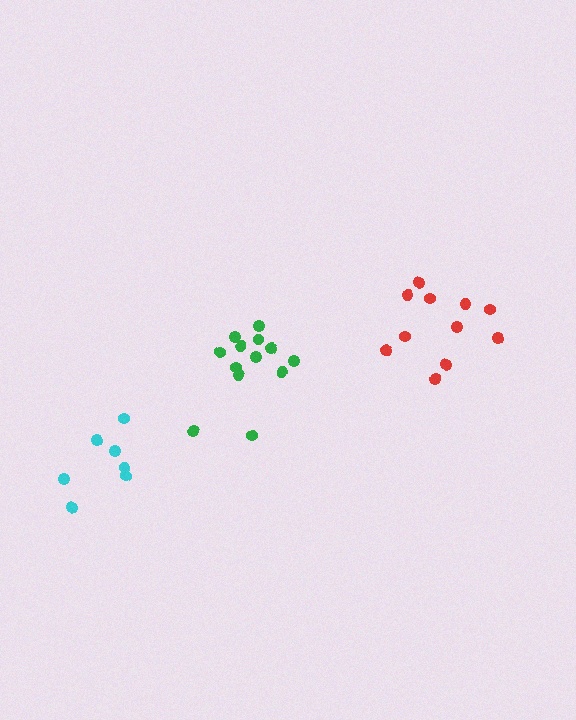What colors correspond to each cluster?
The clusters are colored: cyan, green, red.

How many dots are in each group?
Group 1: 7 dots, Group 2: 13 dots, Group 3: 11 dots (31 total).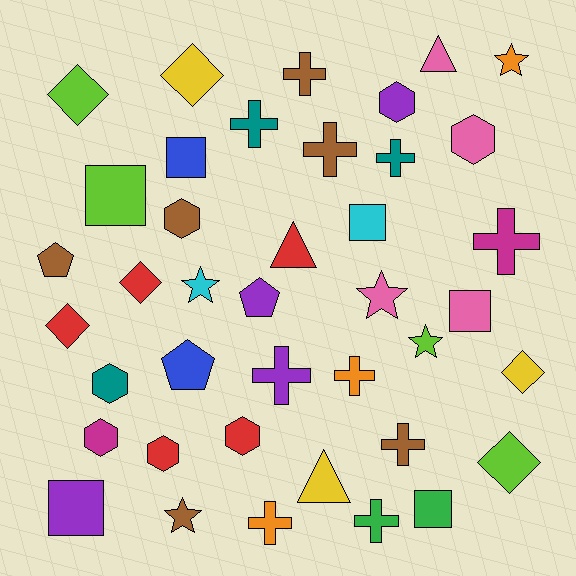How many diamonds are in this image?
There are 6 diamonds.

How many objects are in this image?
There are 40 objects.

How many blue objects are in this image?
There are 2 blue objects.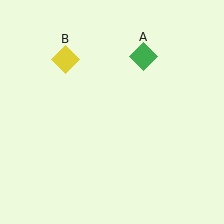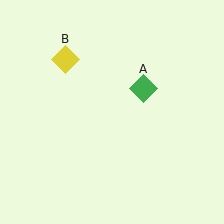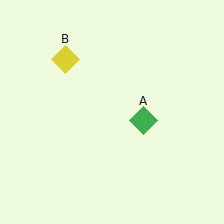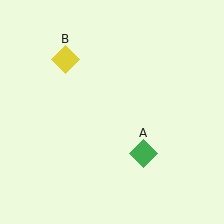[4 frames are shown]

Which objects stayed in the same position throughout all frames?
Yellow diamond (object B) remained stationary.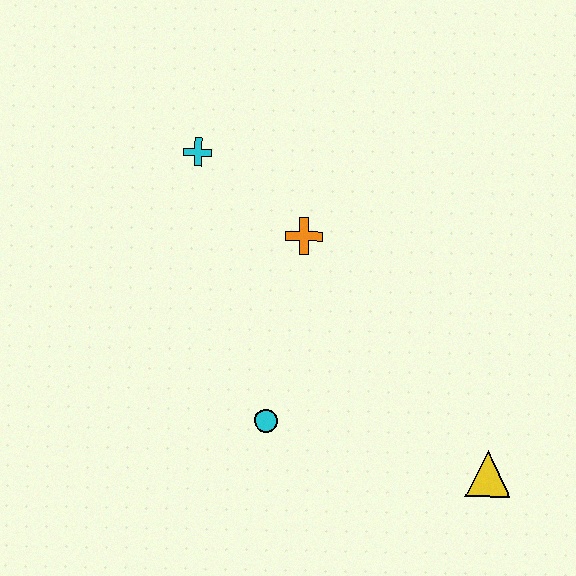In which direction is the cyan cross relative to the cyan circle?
The cyan cross is above the cyan circle.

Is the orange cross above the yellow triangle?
Yes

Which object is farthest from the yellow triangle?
The cyan cross is farthest from the yellow triangle.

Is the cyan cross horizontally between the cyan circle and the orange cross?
No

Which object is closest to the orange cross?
The cyan cross is closest to the orange cross.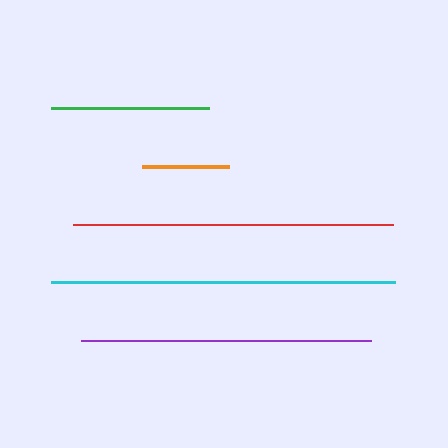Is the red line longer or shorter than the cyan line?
The cyan line is longer than the red line.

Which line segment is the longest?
The cyan line is the longest at approximately 344 pixels.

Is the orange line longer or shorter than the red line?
The red line is longer than the orange line.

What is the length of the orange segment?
The orange segment is approximately 88 pixels long.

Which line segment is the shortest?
The orange line is the shortest at approximately 88 pixels.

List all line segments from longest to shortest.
From longest to shortest: cyan, red, purple, green, orange.